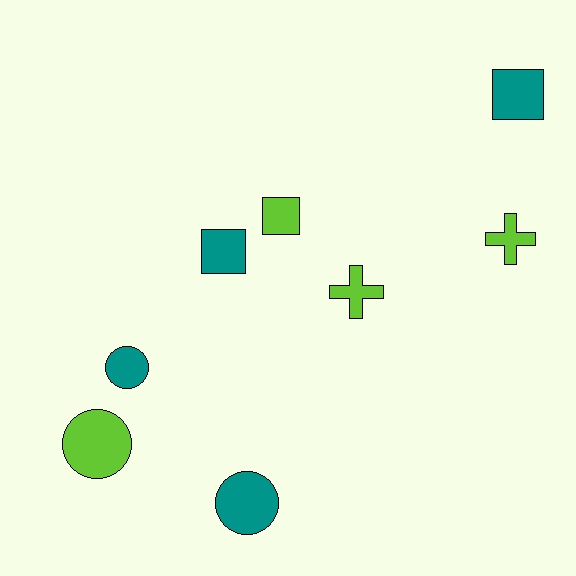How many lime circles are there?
There is 1 lime circle.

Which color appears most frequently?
Lime, with 4 objects.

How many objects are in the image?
There are 8 objects.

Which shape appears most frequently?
Circle, with 3 objects.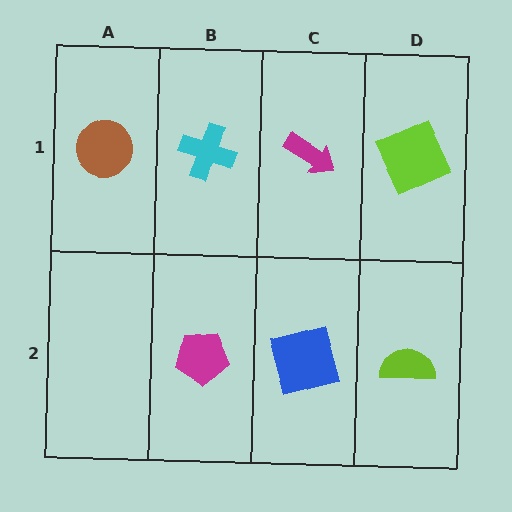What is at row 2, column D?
A lime semicircle.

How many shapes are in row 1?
4 shapes.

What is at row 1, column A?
A brown circle.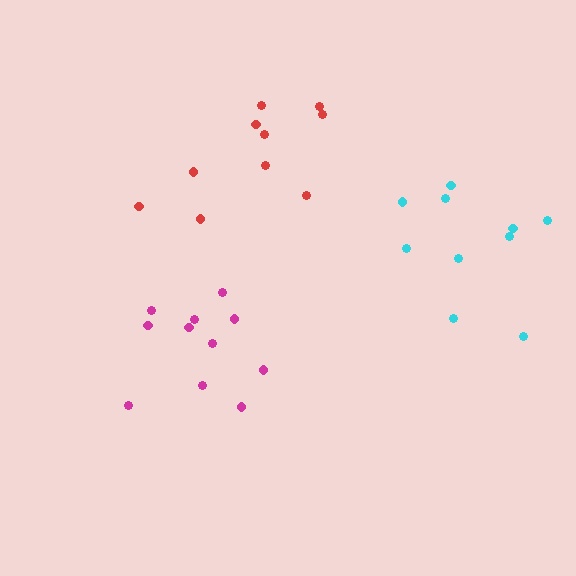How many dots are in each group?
Group 1: 10 dots, Group 2: 11 dots, Group 3: 10 dots (31 total).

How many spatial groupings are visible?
There are 3 spatial groupings.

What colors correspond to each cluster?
The clusters are colored: red, magenta, cyan.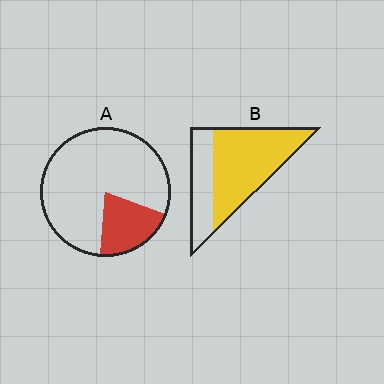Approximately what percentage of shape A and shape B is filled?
A is approximately 20% and B is approximately 70%.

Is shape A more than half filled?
No.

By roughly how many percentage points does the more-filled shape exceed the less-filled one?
By roughly 45 percentage points (B over A).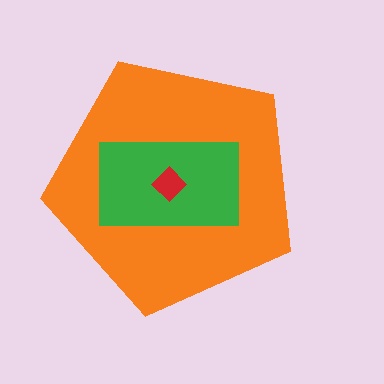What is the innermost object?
The red diamond.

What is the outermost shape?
The orange pentagon.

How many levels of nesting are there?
3.